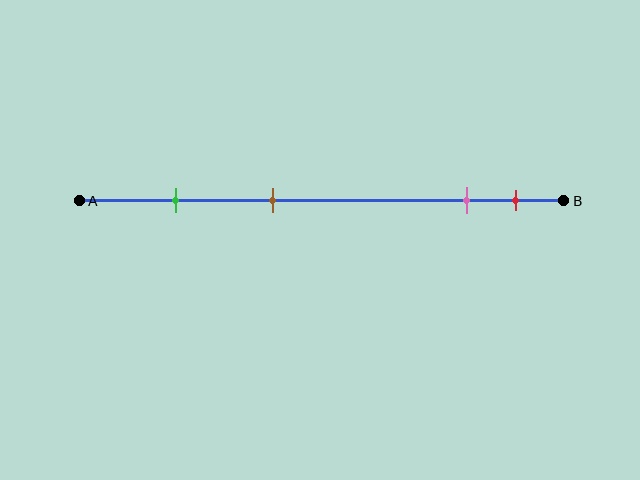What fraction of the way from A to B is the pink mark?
The pink mark is approximately 80% (0.8) of the way from A to B.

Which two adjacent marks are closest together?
The pink and red marks are the closest adjacent pair.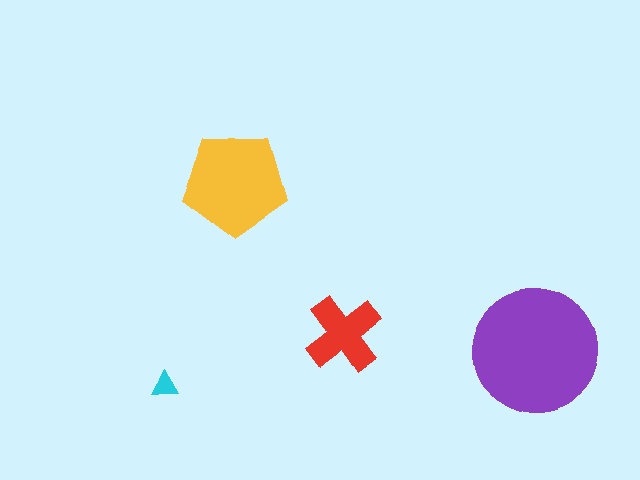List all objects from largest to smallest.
The purple circle, the yellow pentagon, the red cross, the cyan triangle.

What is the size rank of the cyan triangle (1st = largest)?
4th.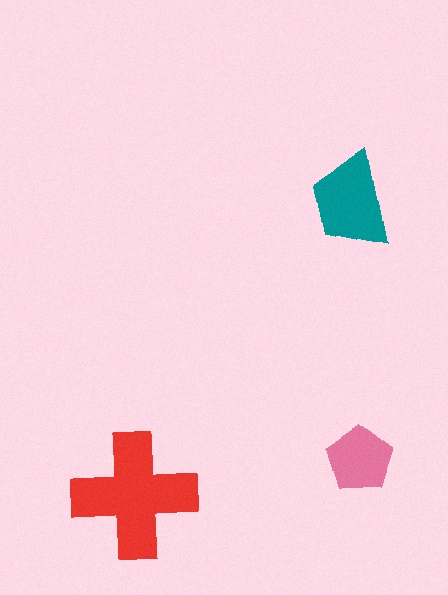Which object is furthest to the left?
The red cross is leftmost.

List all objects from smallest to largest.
The pink pentagon, the teal trapezoid, the red cross.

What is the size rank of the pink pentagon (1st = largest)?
3rd.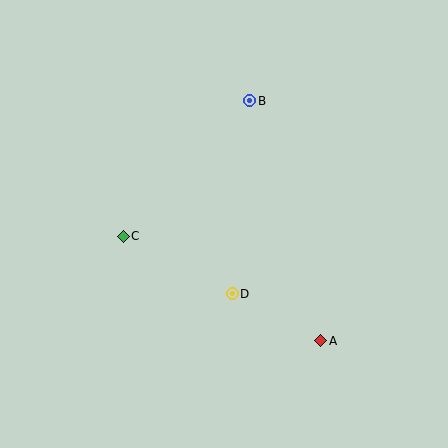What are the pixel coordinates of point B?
Point B is at (250, 101).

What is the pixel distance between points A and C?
The distance between A and C is 224 pixels.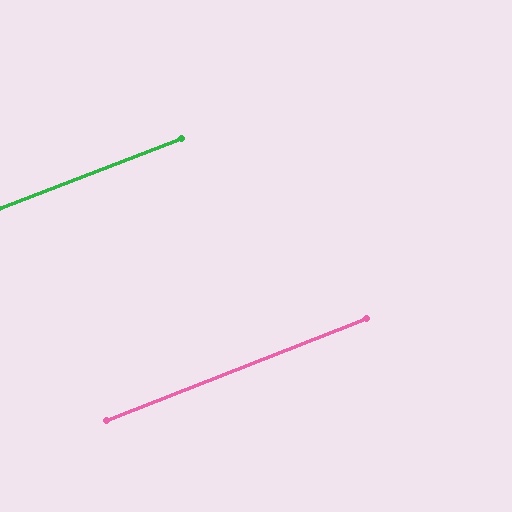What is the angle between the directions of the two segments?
Approximately 1 degree.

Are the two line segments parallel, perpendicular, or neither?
Parallel — their directions differ by only 0.6°.